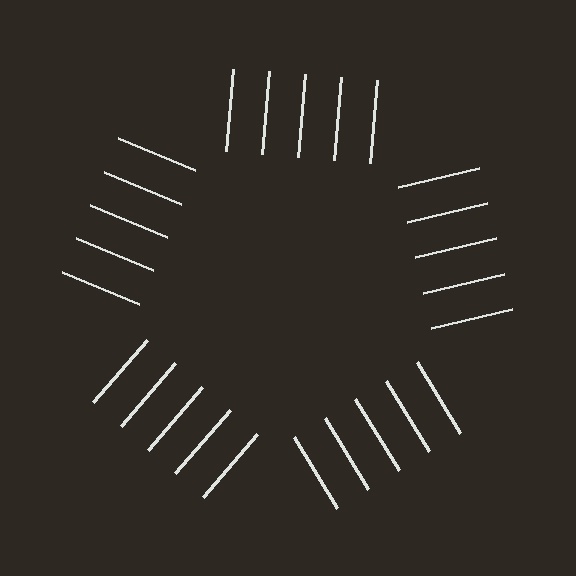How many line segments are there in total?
25 — 5 along each of the 5 edges.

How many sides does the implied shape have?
5 sides — the line-ends trace a pentagon.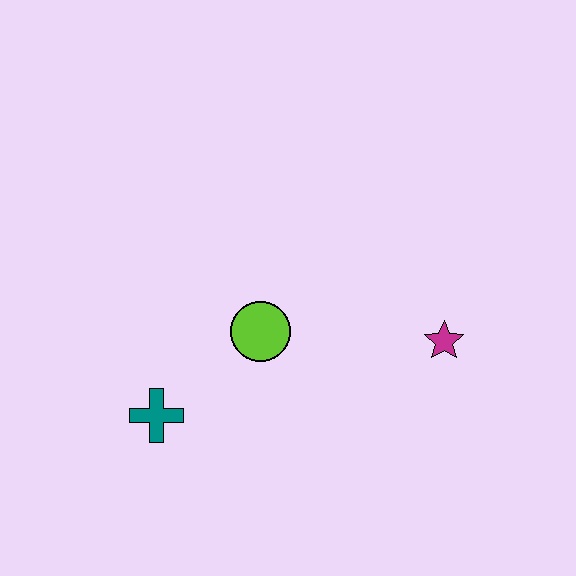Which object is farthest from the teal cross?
The magenta star is farthest from the teal cross.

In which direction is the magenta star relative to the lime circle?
The magenta star is to the right of the lime circle.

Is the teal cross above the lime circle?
No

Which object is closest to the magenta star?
The lime circle is closest to the magenta star.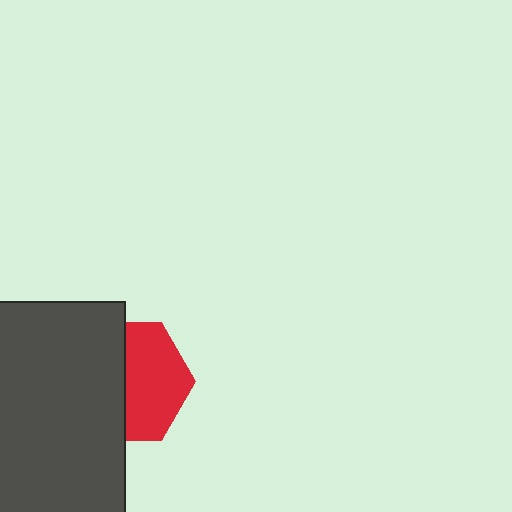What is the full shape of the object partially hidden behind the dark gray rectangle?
The partially hidden object is a red hexagon.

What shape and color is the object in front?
The object in front is a dark gray rectangle.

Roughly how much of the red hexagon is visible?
About half of it is visible (roughly 52%).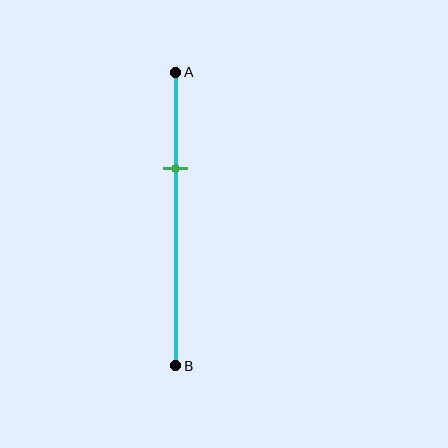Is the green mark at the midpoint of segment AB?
No, the mark is at about 35% from A, not at the 50% midpoint.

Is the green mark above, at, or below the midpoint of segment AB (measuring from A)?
The green mark is above the midpoint of segment AB.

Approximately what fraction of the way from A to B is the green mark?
The green mark is approximately 35% of the way from A to B.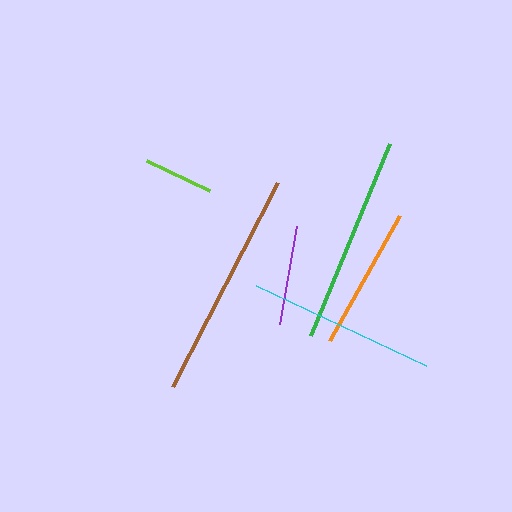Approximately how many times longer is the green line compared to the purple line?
The green line is approximately 2.1 times the length of the purple line.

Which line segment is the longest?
The brown line is the longest at approximately 229 pixels.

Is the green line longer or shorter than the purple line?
The green line is longer than the purple line.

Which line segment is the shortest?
The lime line is the shortest at approximately 70 pixels.